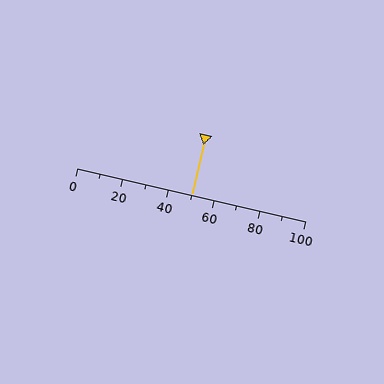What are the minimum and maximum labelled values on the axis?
The axis runs from 0 to 100.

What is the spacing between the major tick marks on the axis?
The major ticks are spaced 20 apart.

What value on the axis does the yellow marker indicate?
The marker indicates approximately 50.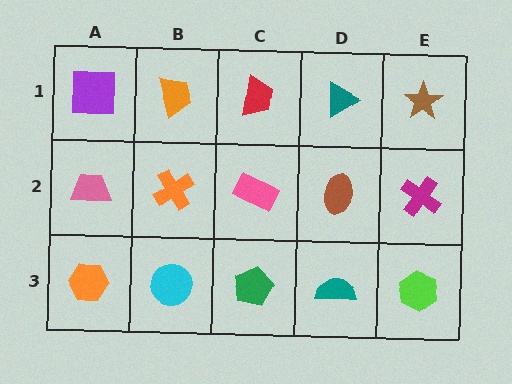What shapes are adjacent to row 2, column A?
A purple square (row 1, column A), an orange hexagon (row 3, column A), an orange cross (row 2, column B).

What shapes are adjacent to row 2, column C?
A red trapezoid (row 1, column C), a green pentagon (row 3, column C), an orange cross (row 2, column B), a brown ellipse (row 2, column D).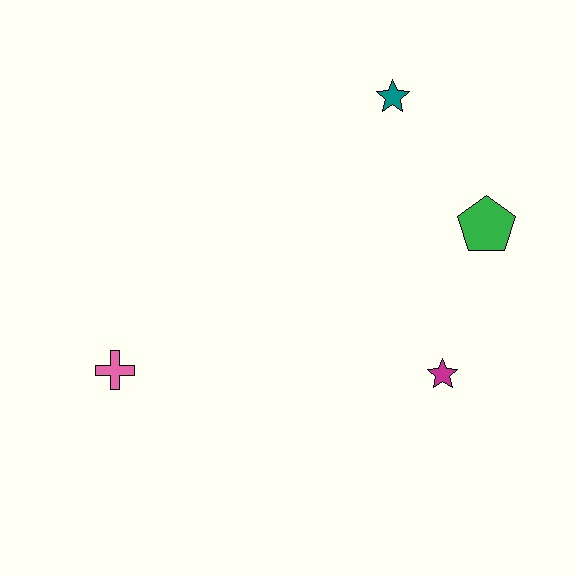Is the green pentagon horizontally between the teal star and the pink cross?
No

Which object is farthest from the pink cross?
The green pentagon is farthest from the pink cross.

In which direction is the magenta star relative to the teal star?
The magenta star is below the teal star.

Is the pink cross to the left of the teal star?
Yes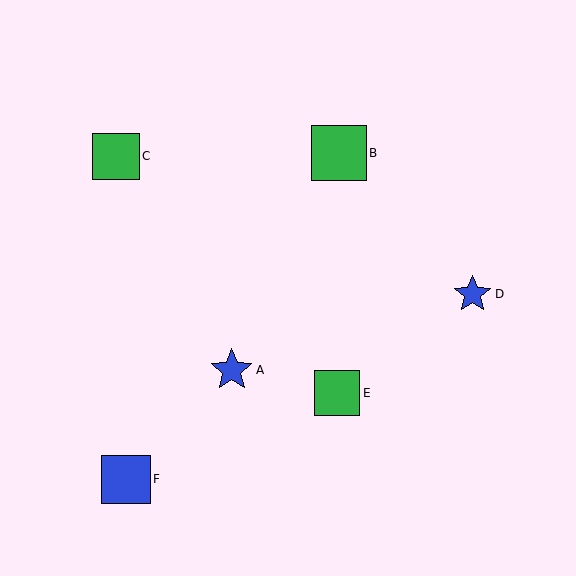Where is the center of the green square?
The center of the green square is at (337, 393).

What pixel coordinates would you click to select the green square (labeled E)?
Click at (337, 393) to select the green square E.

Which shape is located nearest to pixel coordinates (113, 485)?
The blue square (labeled F) at (126, 479) is nearest to that location.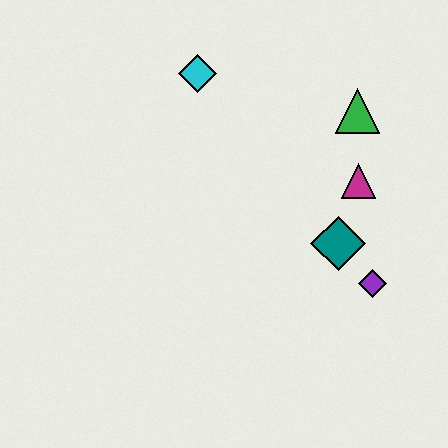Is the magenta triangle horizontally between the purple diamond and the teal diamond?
Yes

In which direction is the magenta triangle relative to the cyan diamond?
The magenta triangle is to the right of the cyan diamond.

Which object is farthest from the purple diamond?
The cyan diamond is farthest from the purple diamond.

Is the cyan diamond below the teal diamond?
No